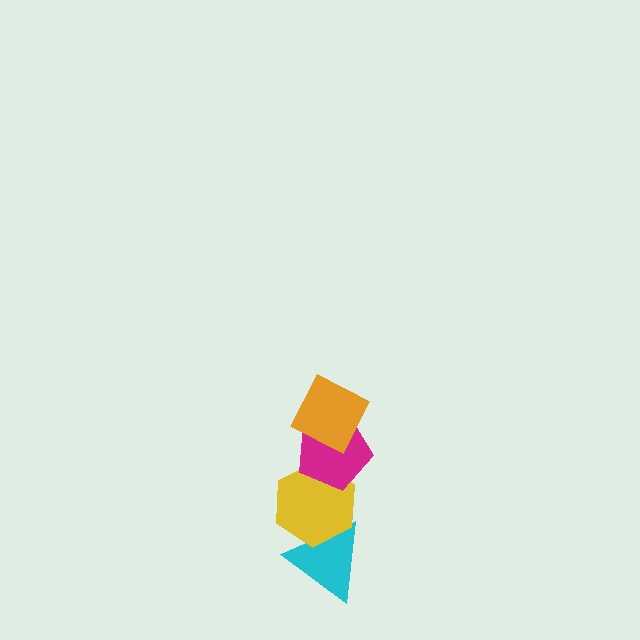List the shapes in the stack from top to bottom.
From top to bottom: the orange diamond, the magenta pentagon, the yellow hexagon, the cyan triangle.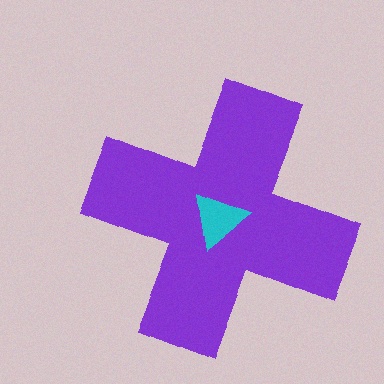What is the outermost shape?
The purple cross.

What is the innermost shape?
The cyan triangle.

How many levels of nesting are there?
2.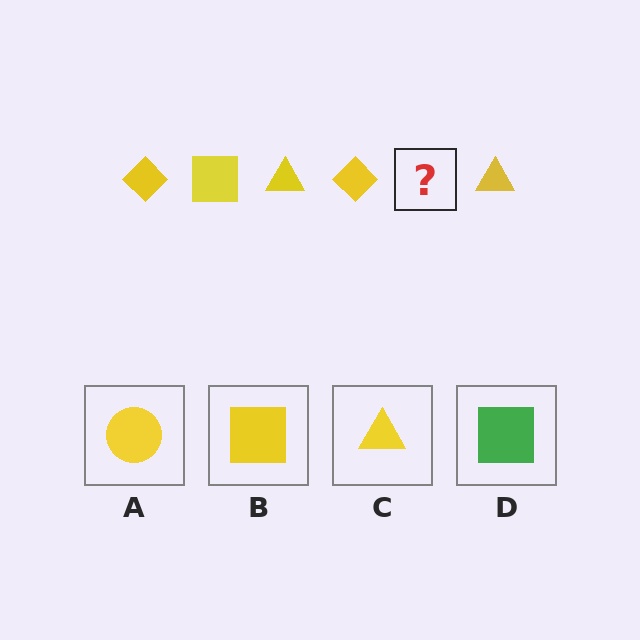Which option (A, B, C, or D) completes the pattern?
B.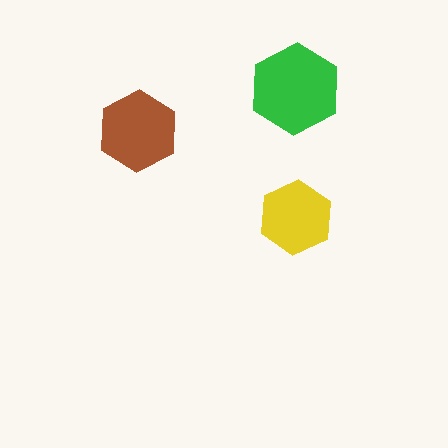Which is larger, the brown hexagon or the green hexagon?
The green one.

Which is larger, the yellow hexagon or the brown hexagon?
The brown one.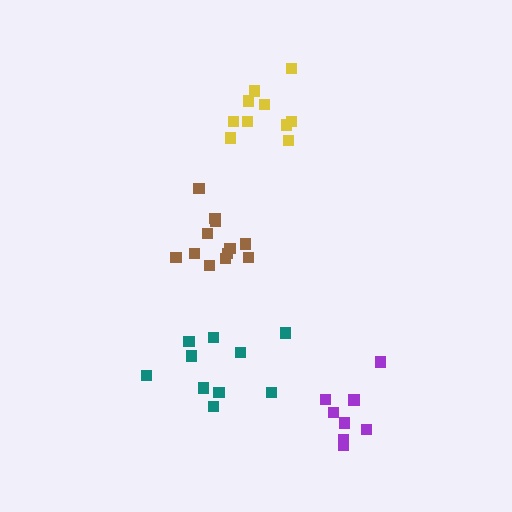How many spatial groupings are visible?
There are 4 spatial groupings.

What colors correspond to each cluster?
The clusters are colored: teal, brown, yellow, purple.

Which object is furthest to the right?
The purple cluster is rightmost.